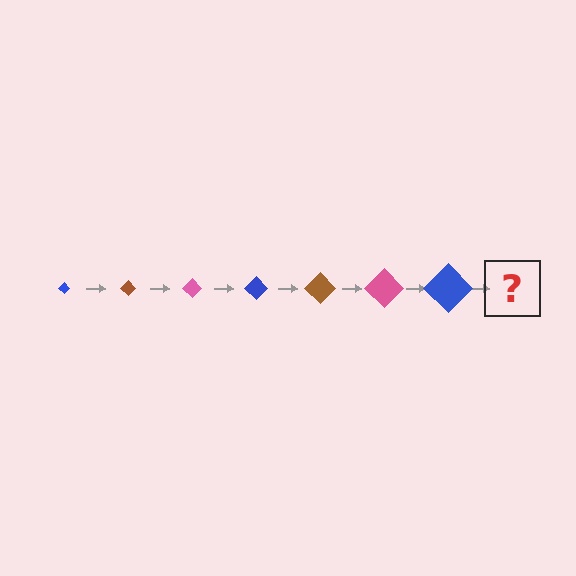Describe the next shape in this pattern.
It should be a brown diamond, larger than the previous one.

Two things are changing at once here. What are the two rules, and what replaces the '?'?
The two rules are that the diamond grows larger each step and the color cycles through blue, brown, and pink. The '?' should be a brown diamond, larger than the previous one.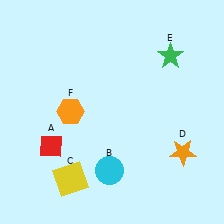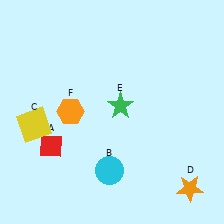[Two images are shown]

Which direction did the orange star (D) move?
The orange star (D) moved down.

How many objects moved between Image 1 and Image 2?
3 objects moved between the two images.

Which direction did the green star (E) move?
The green star (E) moved left.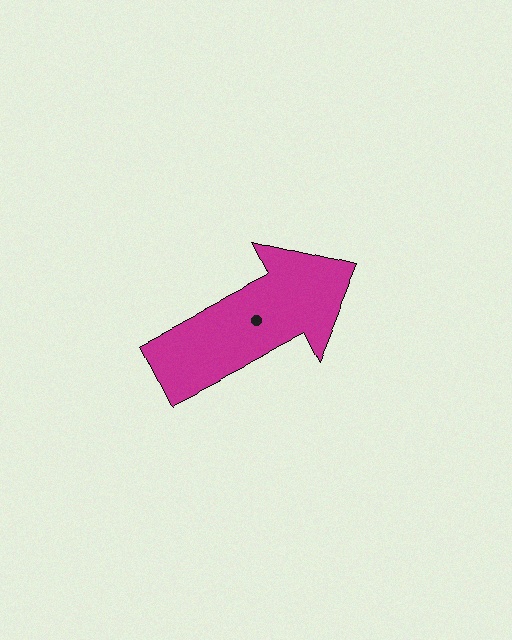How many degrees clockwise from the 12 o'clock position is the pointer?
Approximately 63 degrees.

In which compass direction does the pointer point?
Northeast.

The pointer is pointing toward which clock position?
Roughly 2 o'clock.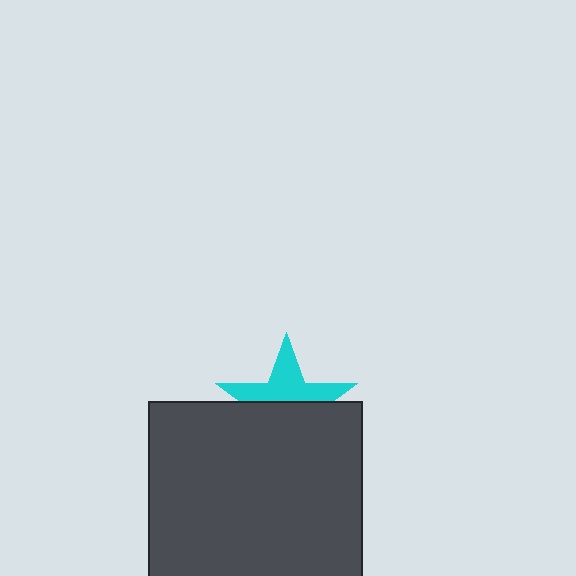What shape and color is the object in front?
The object in front is a dark gray square.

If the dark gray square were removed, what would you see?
You would see the complete cyan star.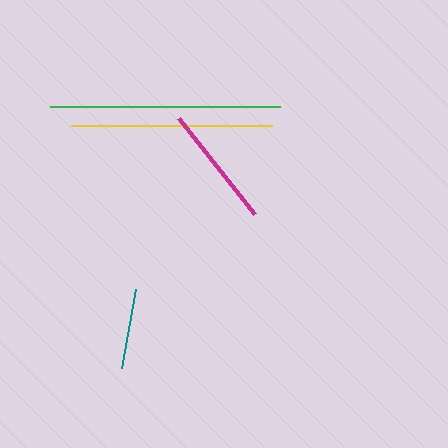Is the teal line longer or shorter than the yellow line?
The yellow line is longer than the teal line.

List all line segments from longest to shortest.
From longest to shortest: green, yellow, magenta, teal.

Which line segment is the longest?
The green line is the longest at approximately 230 pixels.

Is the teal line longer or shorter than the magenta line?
The magenta line is longer than the teal line.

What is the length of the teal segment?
The teal segment is approximately 80 pixels long.